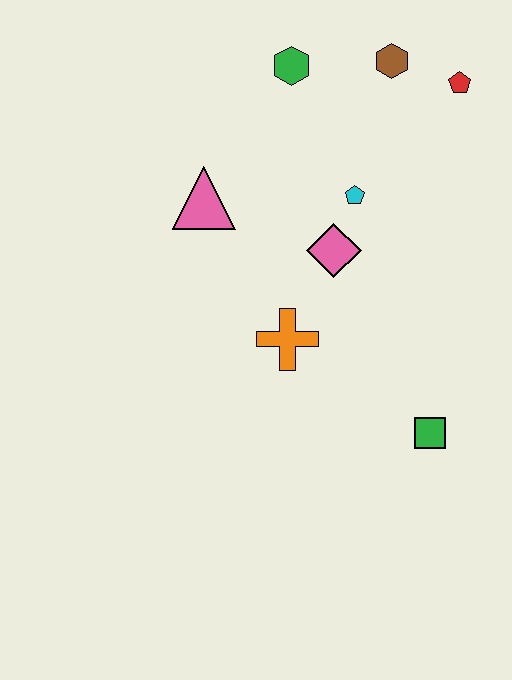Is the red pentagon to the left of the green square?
No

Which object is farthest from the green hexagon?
The green square is farthest from the green hexagon.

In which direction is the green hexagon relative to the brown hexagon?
The green hexagon is to the left of the brown hexagon.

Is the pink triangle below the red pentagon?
Yes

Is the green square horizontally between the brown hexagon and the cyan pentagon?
No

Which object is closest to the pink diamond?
The cyan pentagon is closest to the pink diamond.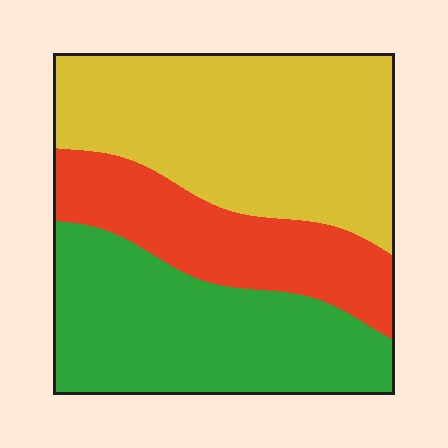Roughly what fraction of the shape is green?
Green covers roughly 35% of the shape.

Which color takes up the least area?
Red, at roughly 25%.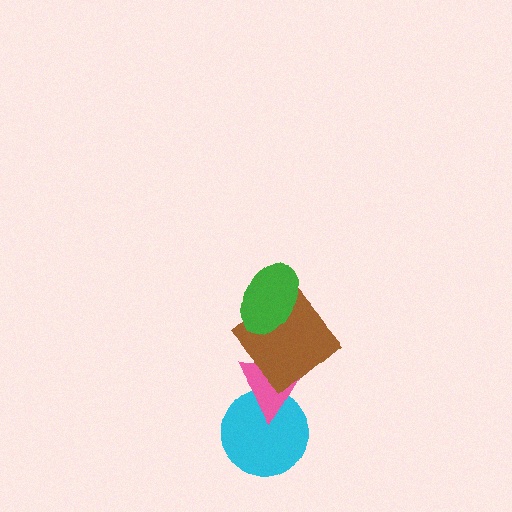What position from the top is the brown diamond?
The brown diamond is 2nd from the top.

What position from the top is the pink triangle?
The pink triangle is 3rd from the top.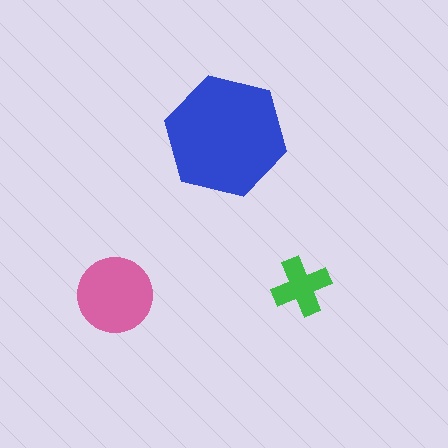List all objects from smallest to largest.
The green cross, the pink circle, the blue hexagon.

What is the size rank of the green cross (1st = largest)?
3rd.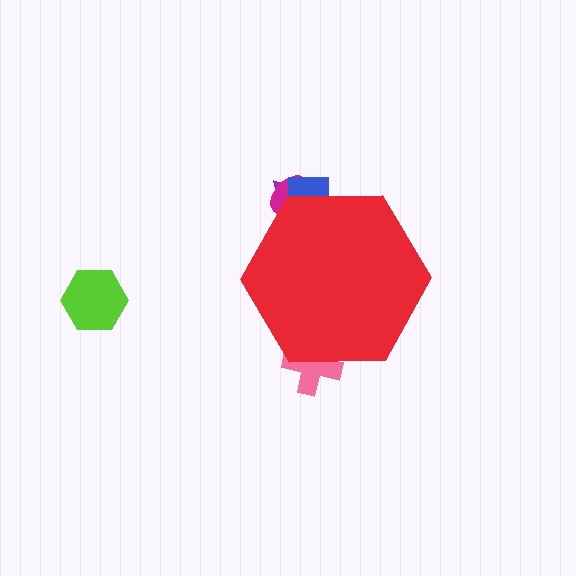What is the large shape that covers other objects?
A red hexagon.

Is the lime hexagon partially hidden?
No, the lime hexagon is fully visible.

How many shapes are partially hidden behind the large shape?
4 shapes are partially hidden.